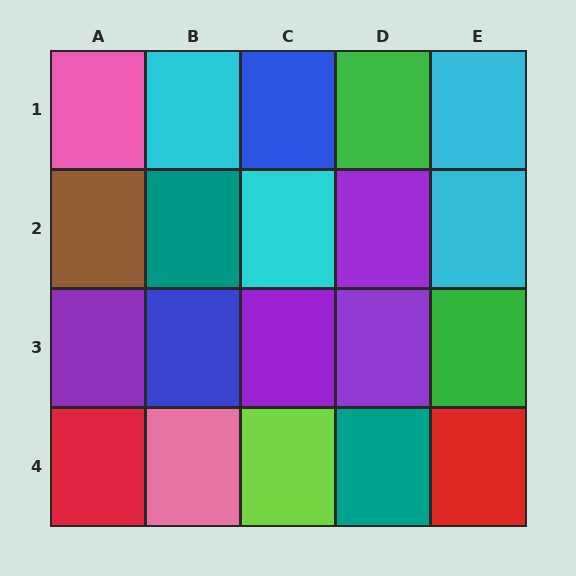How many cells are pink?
2 cells are pink.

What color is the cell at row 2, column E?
Cyan.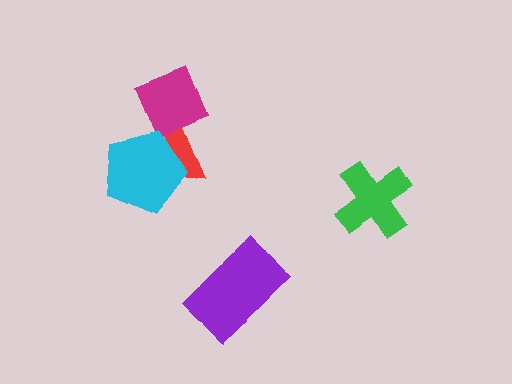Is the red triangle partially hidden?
Yes, it is partially covered by another shape.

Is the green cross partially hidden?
No, no other shape covers it.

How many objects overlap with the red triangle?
2 objects overlap with the red triangle.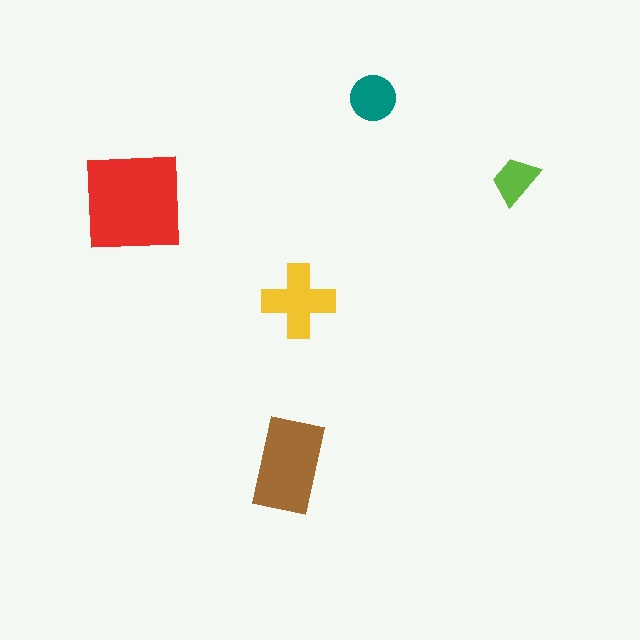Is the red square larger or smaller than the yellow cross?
Larger.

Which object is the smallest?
The lime trapezoid.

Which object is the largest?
The red square.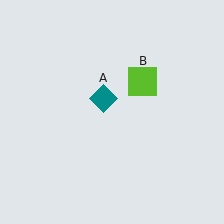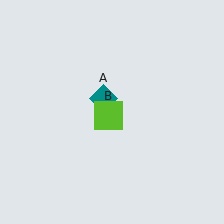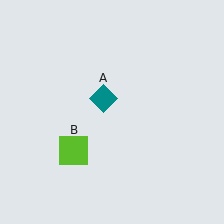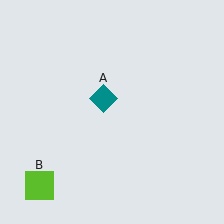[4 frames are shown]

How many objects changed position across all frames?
1 object changed position: lime square (object B).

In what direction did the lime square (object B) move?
The lime square (object B) moved down and to the left.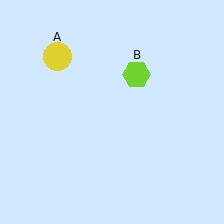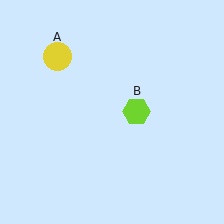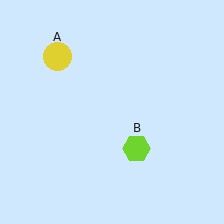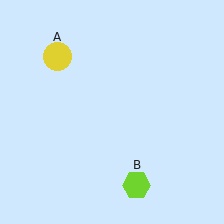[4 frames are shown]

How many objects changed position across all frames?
1 object changed position: lime hexagon (object B).